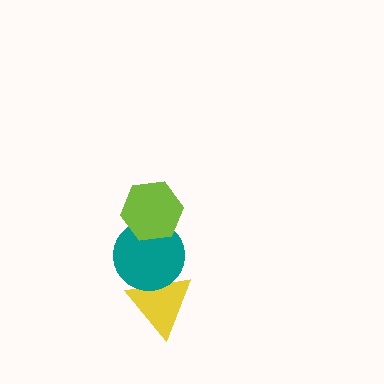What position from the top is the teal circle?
The teal circle is 2nd from the top.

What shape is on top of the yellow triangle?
The teal circle is on top of the yellow triangle.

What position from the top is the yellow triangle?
The yellow triangle is 3rd from the top.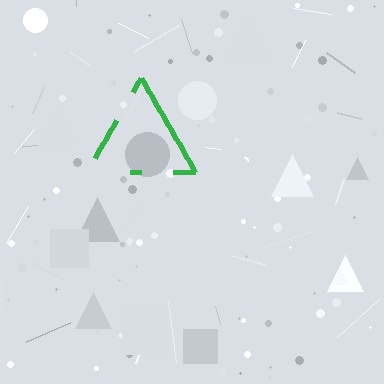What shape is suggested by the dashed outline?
The dashed outline suggests a triangle.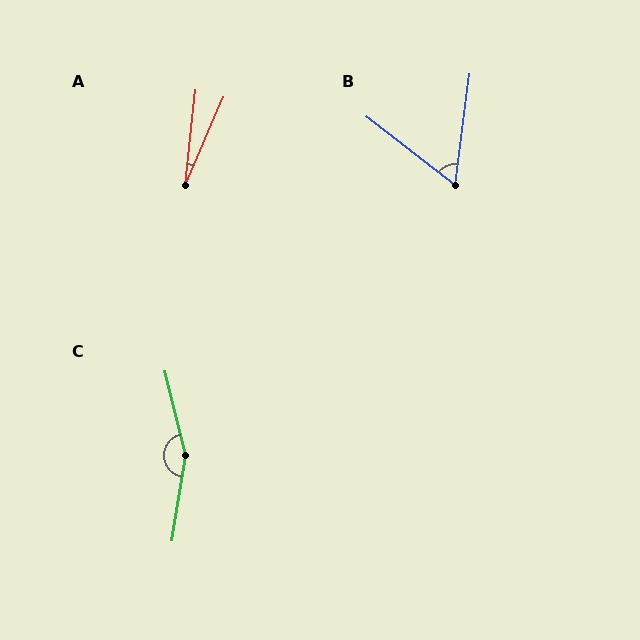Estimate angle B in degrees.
Approximately 60 degrees.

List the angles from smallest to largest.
A (17°), B (60°), C (158°).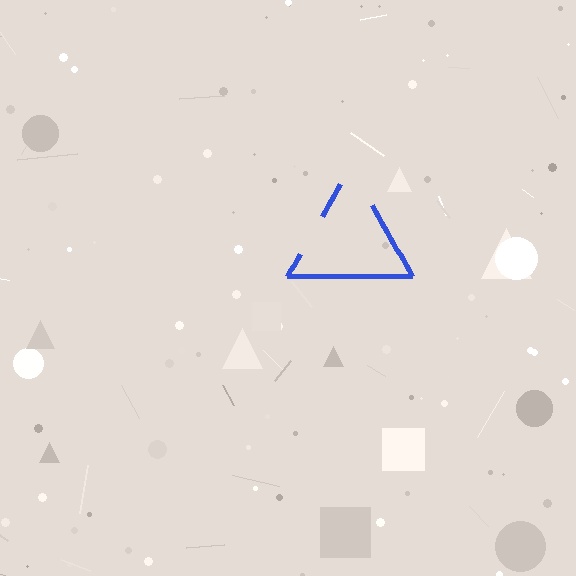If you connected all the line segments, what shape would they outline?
They would outline a triangle.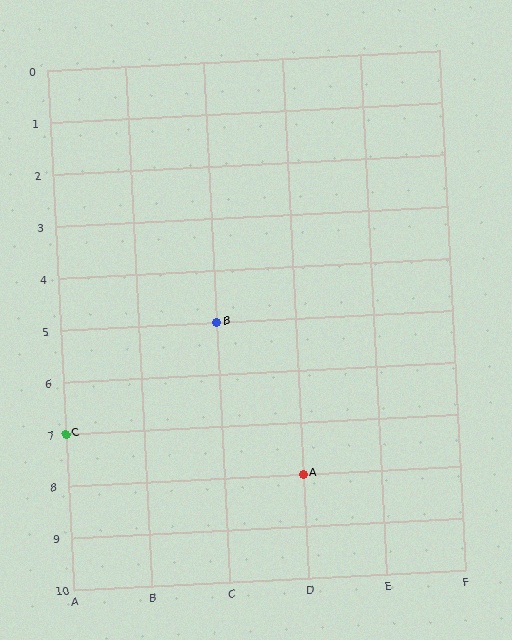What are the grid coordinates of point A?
Point A is at grid coordinates (D, 8).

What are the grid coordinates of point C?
Point C is at grid coordinates (A, 7).